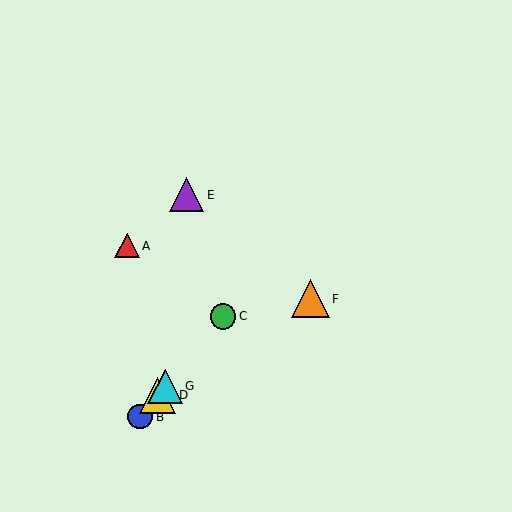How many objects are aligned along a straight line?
4 objects (B, C, D, G) are aligned along a straight line.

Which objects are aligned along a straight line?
Objects B, C, D, G are aligned along a straight line.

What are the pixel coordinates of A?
Object A is at (127, 246).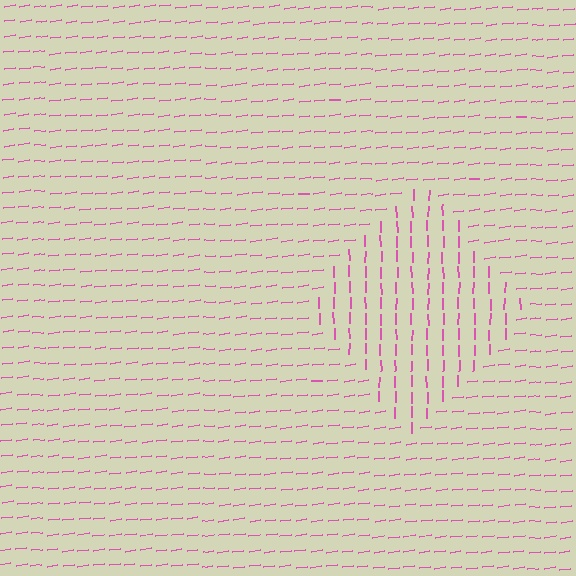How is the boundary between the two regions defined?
The boundary is defined purely by a change in line orientation (approximately 83 degrees difference). All lines are the same color and thickness.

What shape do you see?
I see a diamond.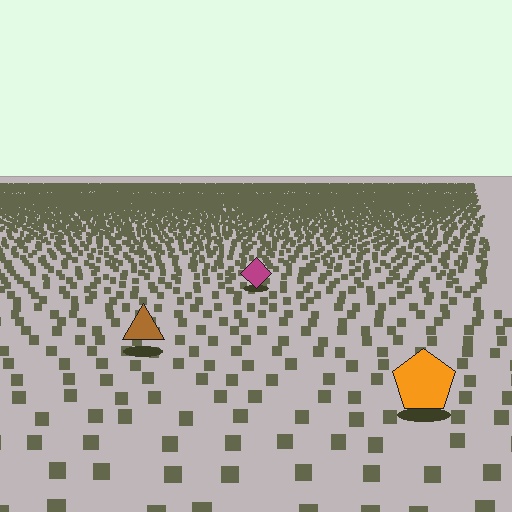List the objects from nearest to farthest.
From nearest to farthest: the orange pentagon, the brown triangle, the magenta diamond.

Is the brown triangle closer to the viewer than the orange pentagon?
No. The orange pentagon is closer — you can tell from the texture gradient: the ground texture is coarser near it.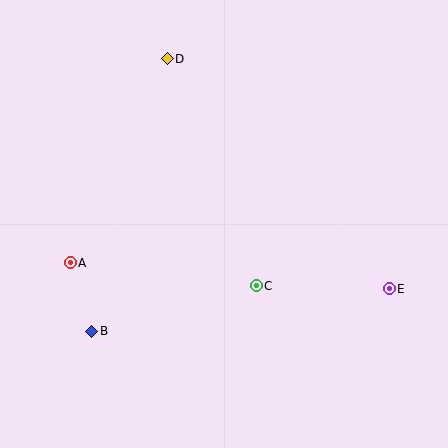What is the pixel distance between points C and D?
The distance between C and D is 244 pixels.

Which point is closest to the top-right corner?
Point D is closest to the top-right corner.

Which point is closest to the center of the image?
Point C at (256, 286) is closest to the center.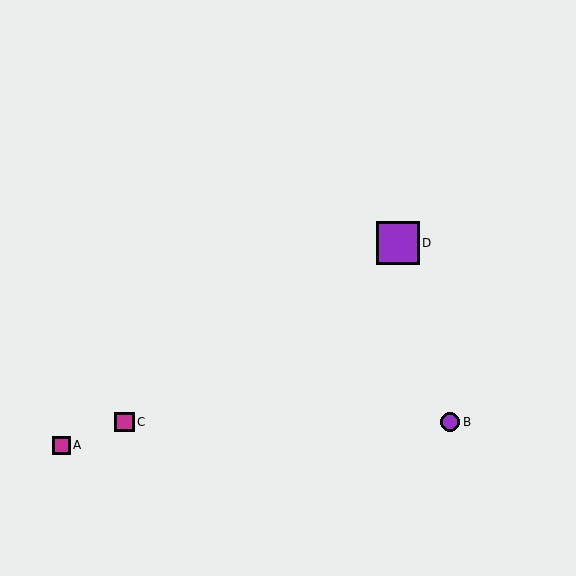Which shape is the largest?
The purple square (labeled D) is the largest.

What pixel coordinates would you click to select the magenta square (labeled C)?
Click at (124, 422) to select the magenta square C.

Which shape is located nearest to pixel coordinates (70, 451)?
The magenta square (labeled A) at (61, 445) is nearest to that location.